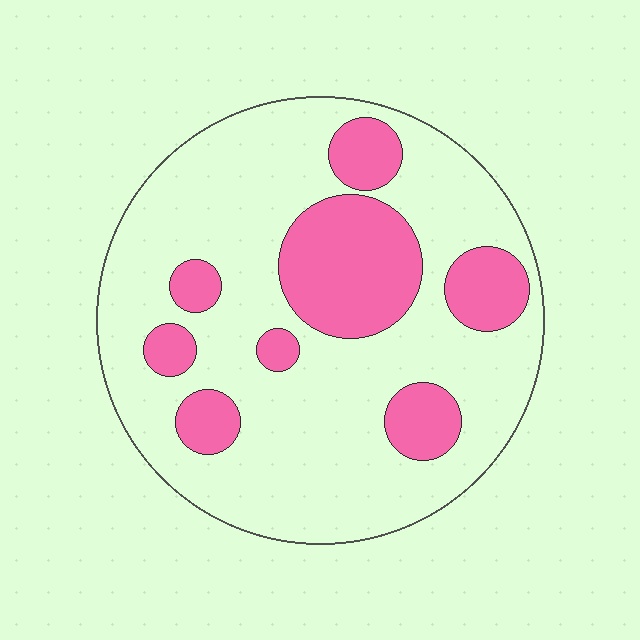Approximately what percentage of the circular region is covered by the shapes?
Approximately 25%.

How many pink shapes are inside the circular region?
8.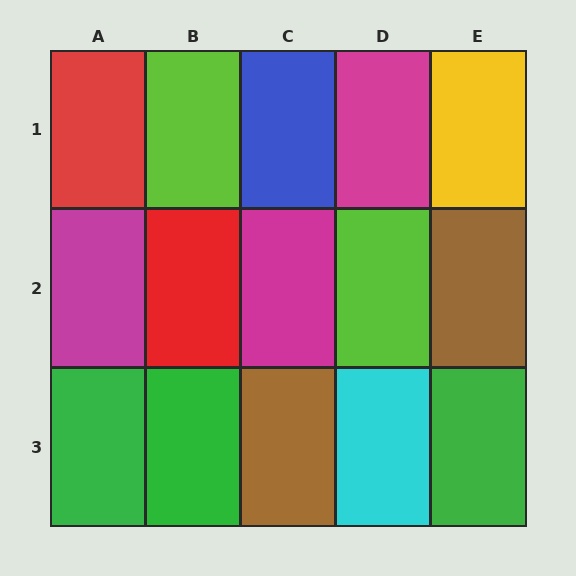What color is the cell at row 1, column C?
Blue.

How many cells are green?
3 cells are green.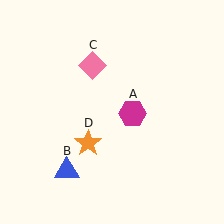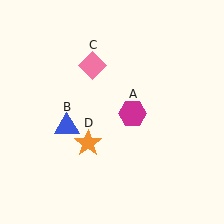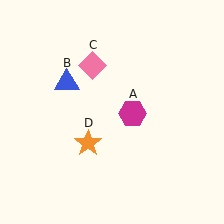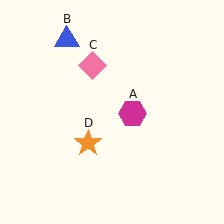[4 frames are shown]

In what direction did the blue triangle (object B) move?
The blue triangle (object B) moved up.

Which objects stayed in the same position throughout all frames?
Magenta hexagon (object A) and pink diamond (object C) and orange star (object D) remained stationary.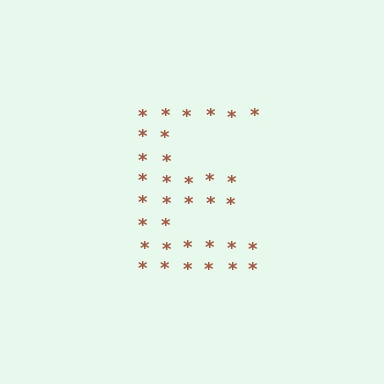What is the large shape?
The large shape is the letter E.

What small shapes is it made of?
It is made of small asterisks.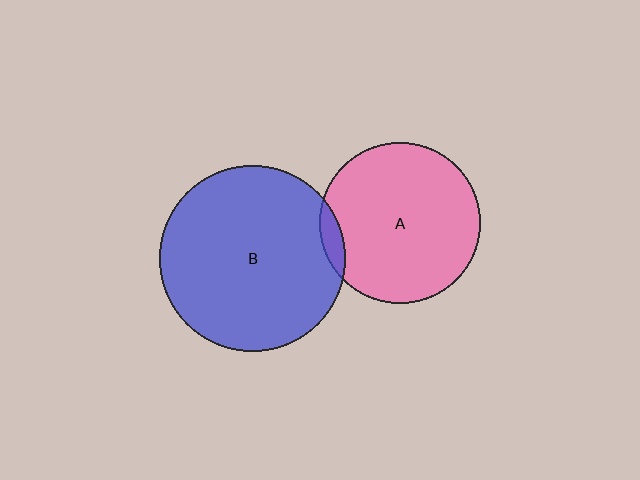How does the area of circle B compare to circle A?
Approximately 1.4 times.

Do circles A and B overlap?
Yes.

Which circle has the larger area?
Circle B (blue).